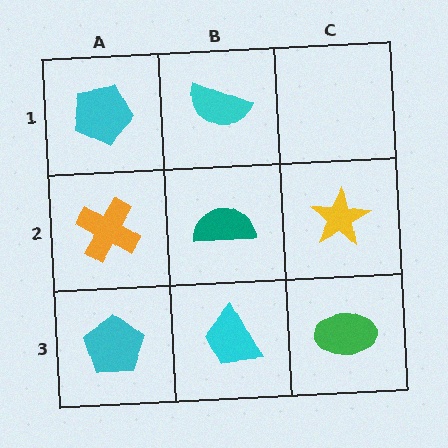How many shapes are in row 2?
3 shapes.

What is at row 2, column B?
A teal semicircle.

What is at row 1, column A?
A cyan pentagon.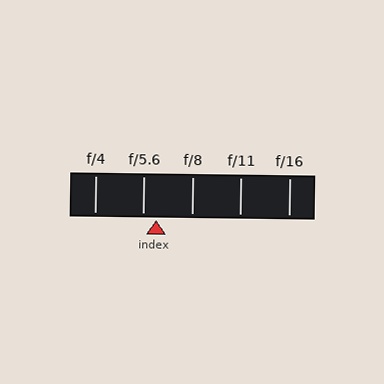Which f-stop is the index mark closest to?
The index mark is closest to f/5.6.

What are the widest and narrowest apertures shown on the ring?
The widest aperture shown is f/4 and the narrowest is f/16.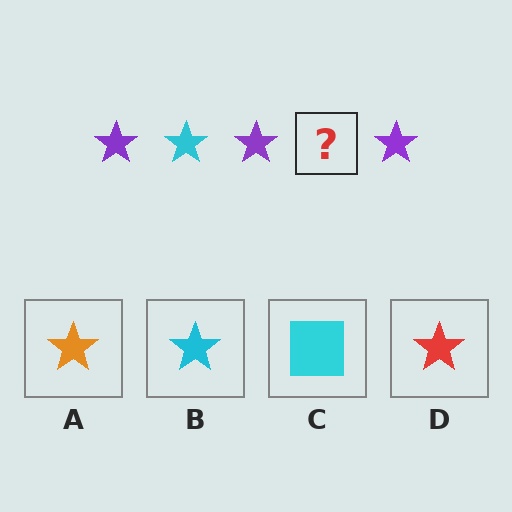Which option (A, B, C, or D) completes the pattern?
B.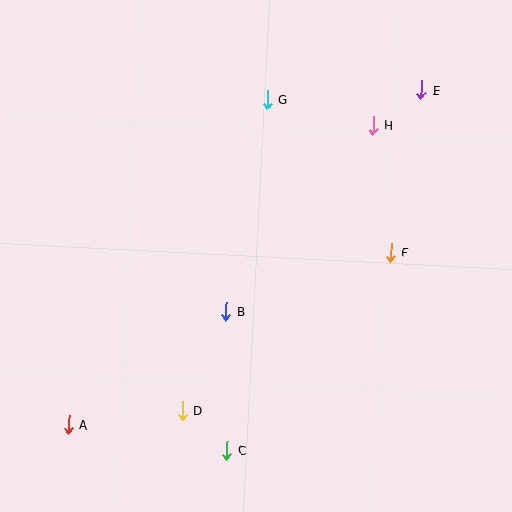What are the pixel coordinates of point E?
Point E is at (422, 90).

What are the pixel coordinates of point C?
Point C is at (227, 450).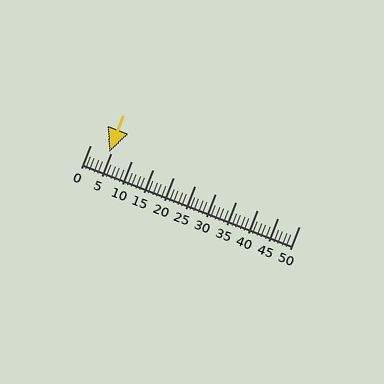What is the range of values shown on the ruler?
The ruler shows values from 0 to 50.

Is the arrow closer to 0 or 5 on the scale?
The arrow is closer to 5.